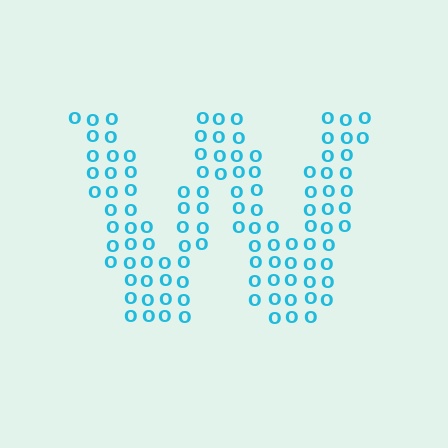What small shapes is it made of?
It is made of small letter O's.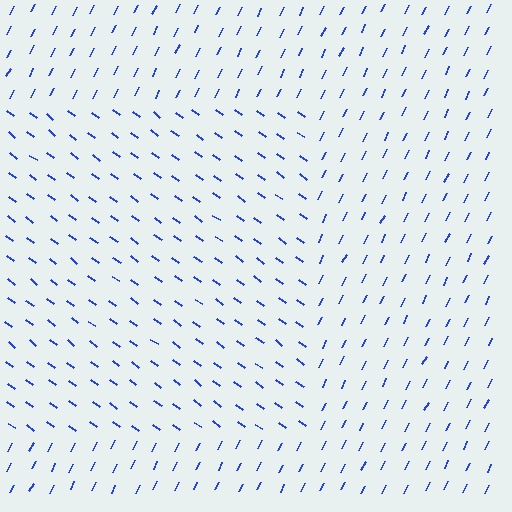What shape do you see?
I see a rectangle.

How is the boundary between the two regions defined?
The boundary is defined purely by a change in line orientation (approximately 80 degrees difference). All lines are the same color and thickness.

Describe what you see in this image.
The image is filled with small blue line segments. A rectangle region in the image has lines oriented differently from the surrounding lines, creating a visible texture boundary.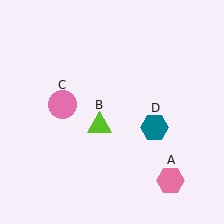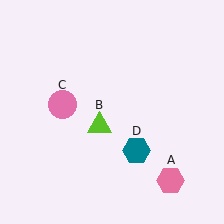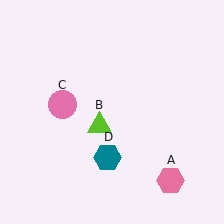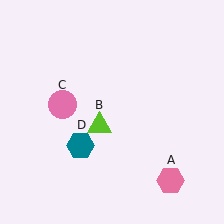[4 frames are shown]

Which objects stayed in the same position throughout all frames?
Pink hexagon (object A) and lime triangle (object B) and pink circle (object C) remained stationary.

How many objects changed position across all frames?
1 object changed position: teal hexagon (object D).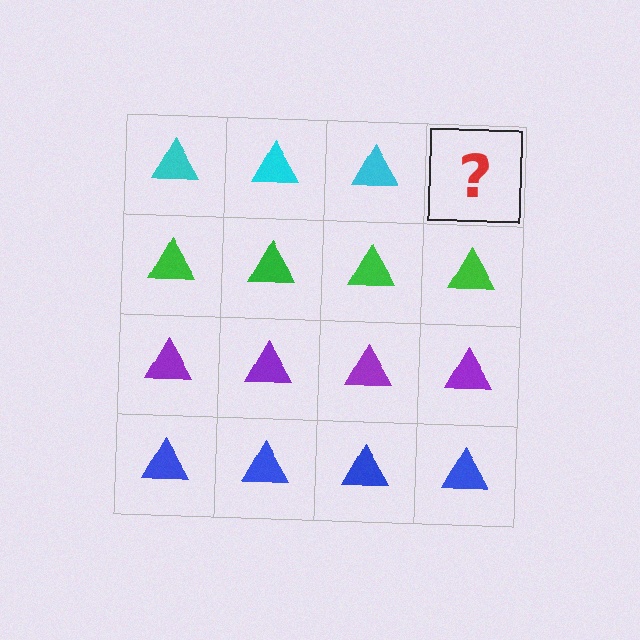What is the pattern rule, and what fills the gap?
The rule is that each row has a consistent color. The gap should be filled with a cyan triangle.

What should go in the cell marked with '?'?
The missing cell should contain a cyan triangle.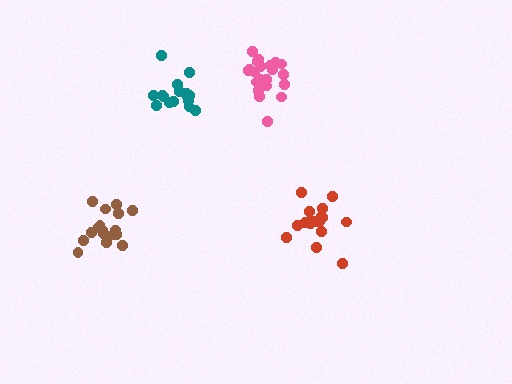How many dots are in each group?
Group 1: 16 dots, Group 2: 17 dots, Group 3: 21 dots, Group 4: 17 dots (71 total).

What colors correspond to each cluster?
The clusters are colored: teal, brown, pink, red.